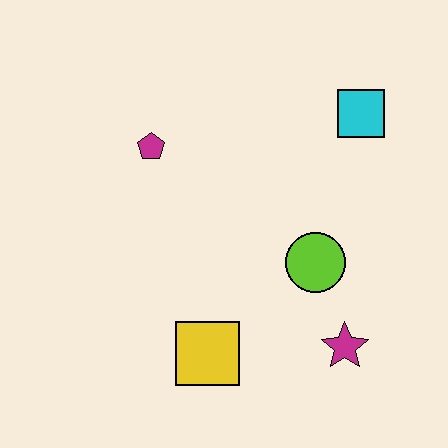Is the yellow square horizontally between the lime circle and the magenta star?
No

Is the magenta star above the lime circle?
No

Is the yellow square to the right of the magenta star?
No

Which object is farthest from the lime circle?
The magenta pentagon is farthest from the lime circle.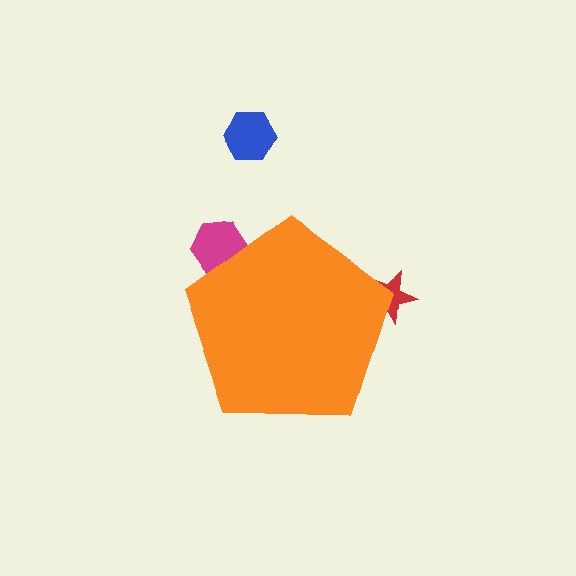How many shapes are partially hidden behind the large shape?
2 shapes are partially hidden.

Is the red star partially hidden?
Yes, the red star is partially hidden behind the orange pentagon.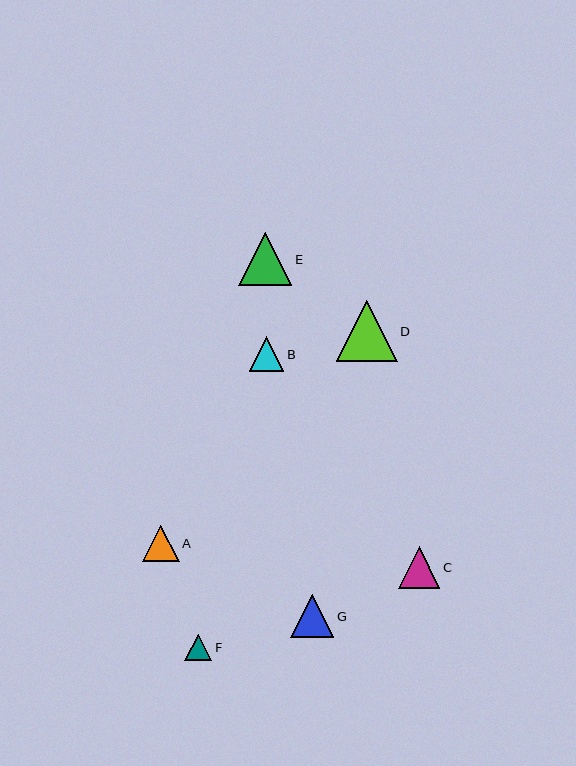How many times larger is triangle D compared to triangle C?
Triangle D is approximately 1.5 times the size of triangle C.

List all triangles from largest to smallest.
From largest to smallest: D, E, G, C, A, B, F.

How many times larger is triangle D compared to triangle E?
Triangle D is approximately 1.2 times the size of triangle E.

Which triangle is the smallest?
Triangle F is the smallest with a size of approximately 27 pixels.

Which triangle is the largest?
Triangle D is the largest with a size of approximately 61 pixels.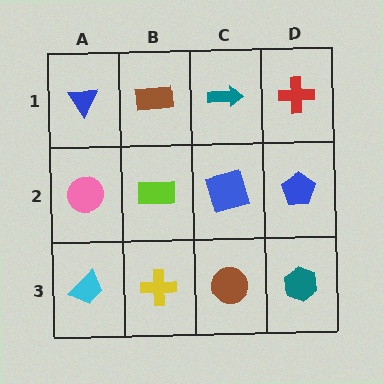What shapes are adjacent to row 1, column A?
A pink circle (row 2, column A), a brown rectangle (row 1, column B).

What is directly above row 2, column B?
A brown rectangle.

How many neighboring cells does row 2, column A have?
3.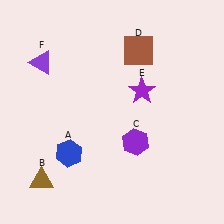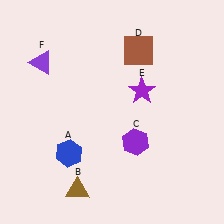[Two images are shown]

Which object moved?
The brown triangle (B) moved right.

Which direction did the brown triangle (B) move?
The brown triangle (B) moved right.